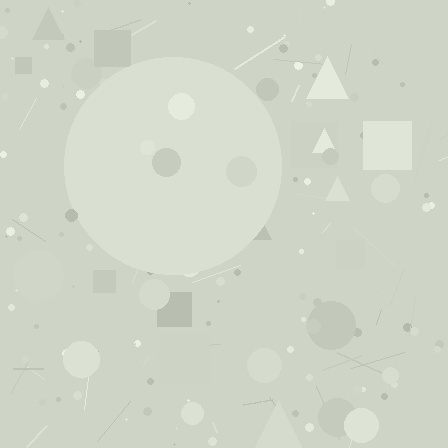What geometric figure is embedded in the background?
A circle is embedded in the background.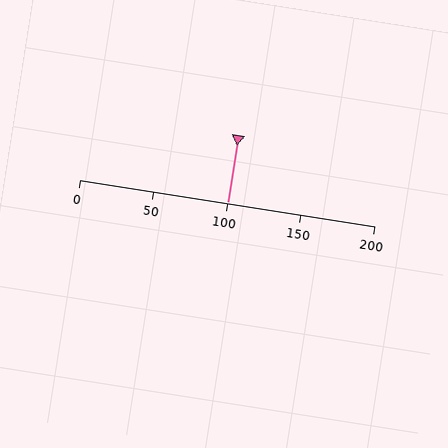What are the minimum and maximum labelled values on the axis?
The axis runs from 0 to 200.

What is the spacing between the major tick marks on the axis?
The major ticks are spaced 50 apart.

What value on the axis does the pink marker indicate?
The marker indicates approximately 100.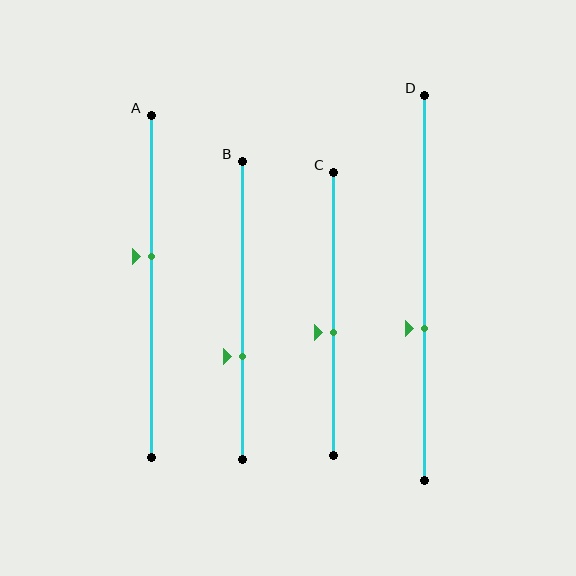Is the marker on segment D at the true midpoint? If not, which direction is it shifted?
No, the marker on segment D is shifted downward by about 10% of the segment length.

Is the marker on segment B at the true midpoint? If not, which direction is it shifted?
No, the marker on segment B is shifted downward by about 15% of the segment length.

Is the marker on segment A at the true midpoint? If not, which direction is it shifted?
No, the marker on segment A is shifted upward by about 9% of the segment length.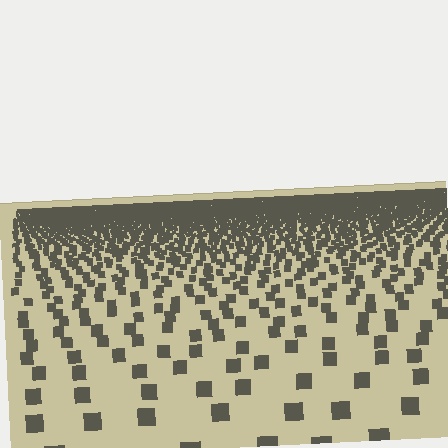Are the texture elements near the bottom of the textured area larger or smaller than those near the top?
Larger. Near the bottom, elements are closer to the viewer and appear at a bigger on-screen size.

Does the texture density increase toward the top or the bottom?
Density increases toward the top.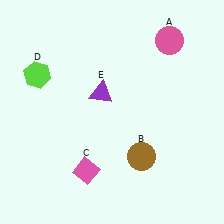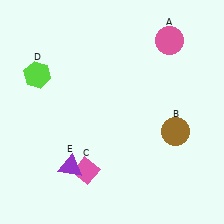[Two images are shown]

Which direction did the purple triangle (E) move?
The purple triangle (E) moved down.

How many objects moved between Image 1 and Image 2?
2 objects moved between the two images.